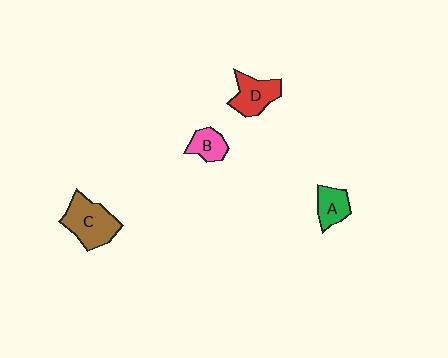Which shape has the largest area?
Shape C (brown).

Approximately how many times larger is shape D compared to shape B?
Approximately 1.5 times.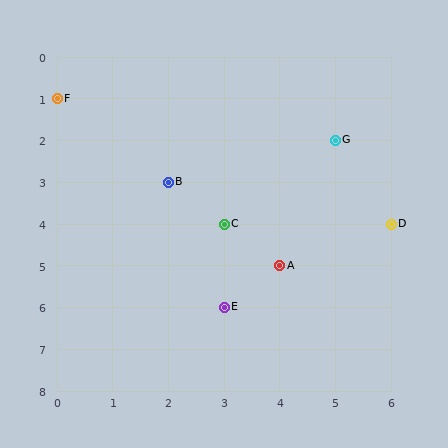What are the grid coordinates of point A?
Point A is at grid coordinates (4, 5).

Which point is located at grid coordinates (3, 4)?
Point C is at (3, 4).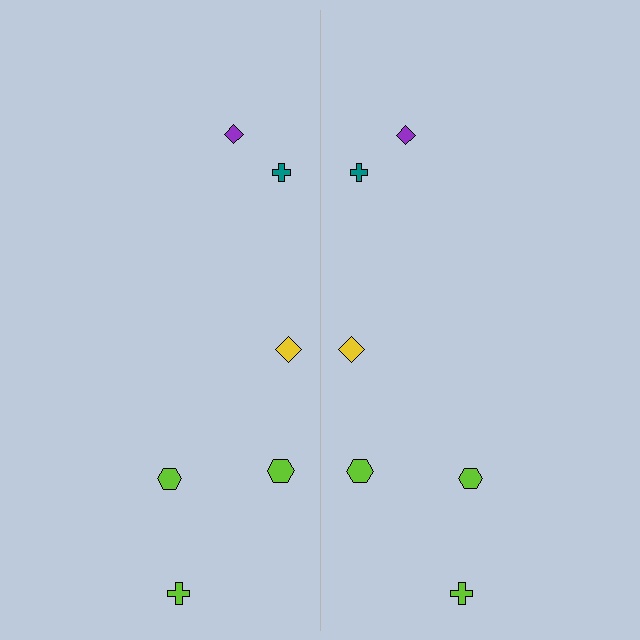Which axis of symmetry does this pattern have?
The pattern has a vertical axis of symmetry running through the center of the image.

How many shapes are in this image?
There are 12 shapes in this image.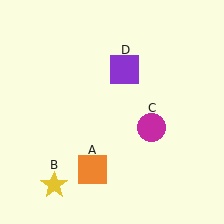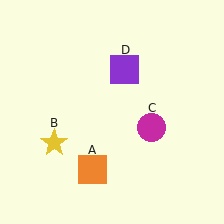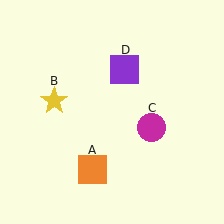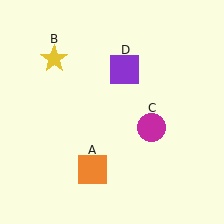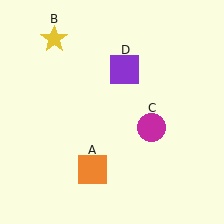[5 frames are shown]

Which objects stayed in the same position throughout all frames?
Orange square (object A) and magenta circle (object C) and purple square (object D) remained stationary.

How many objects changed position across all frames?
1 object changed position: yellow star (object B).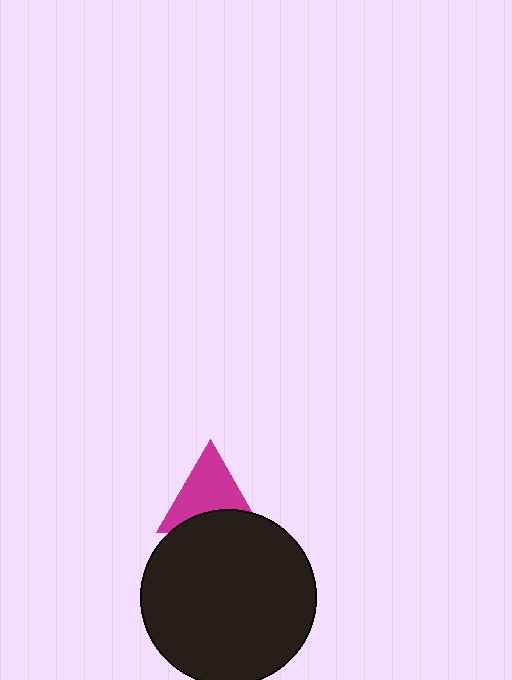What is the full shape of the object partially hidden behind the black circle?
The partially hidden object is a magenta triangle.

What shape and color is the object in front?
The object in front is a black circle.